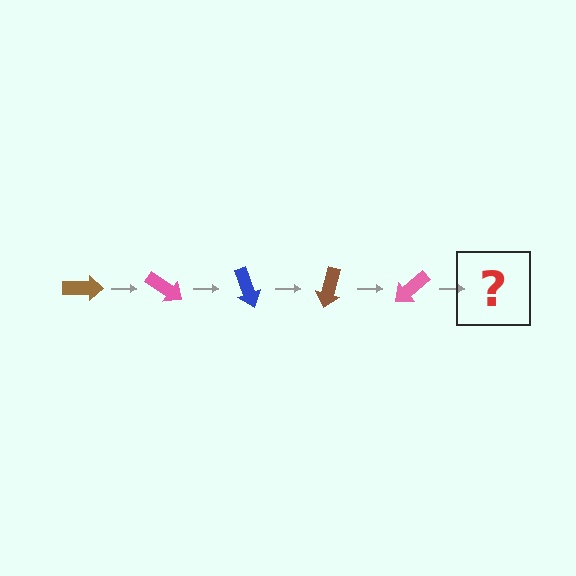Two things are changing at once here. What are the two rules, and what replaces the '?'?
The two rules are that it rotates 35 degrees each step and the color cycles through brown, pink, and blue. The '?' should be a blue arrow, rotated 175 degrees from the start.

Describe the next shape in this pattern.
It should be a blue arrow, rotated 175 degrees from the start.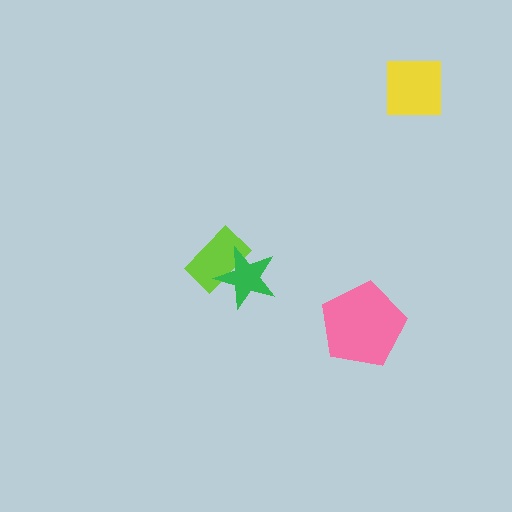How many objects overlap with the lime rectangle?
1 object overlaps with the lime rectangle.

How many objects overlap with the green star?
1 object overlaps with the green star.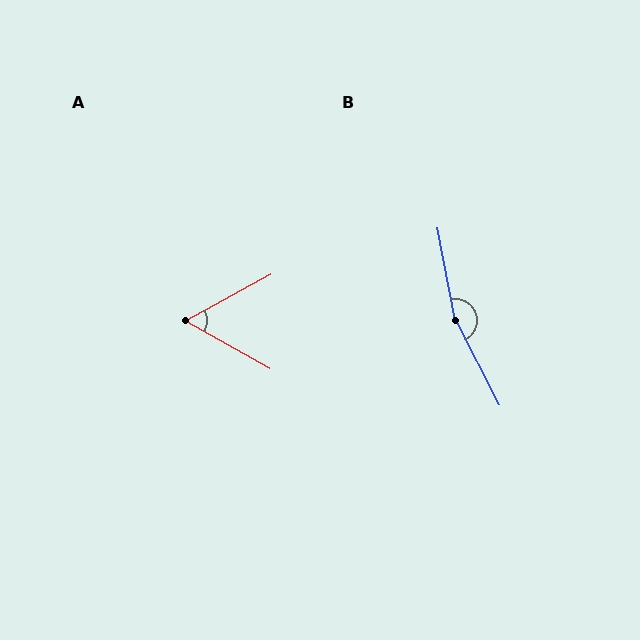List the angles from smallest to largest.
A (58°), B (164°).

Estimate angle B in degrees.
Approximately 164 degrees.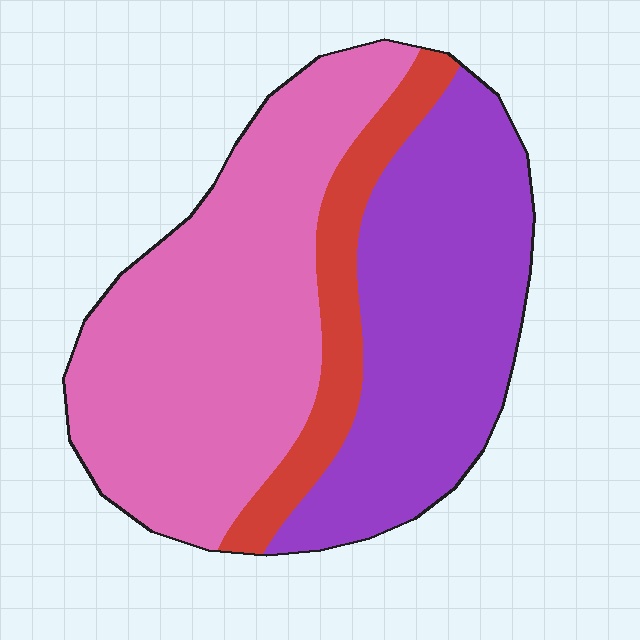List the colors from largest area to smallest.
From largest to smallest: pink, purple, red.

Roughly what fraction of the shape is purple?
Purple takes up about three eighths (3/8) of the shape.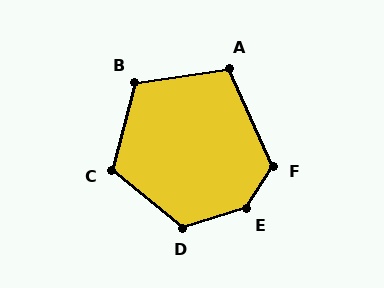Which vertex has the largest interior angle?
E, at approximately 140 degrees.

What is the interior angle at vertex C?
Approximately 115 degrees (obtuse).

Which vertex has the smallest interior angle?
A, at approximately 106 degrees.